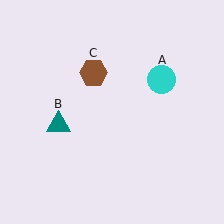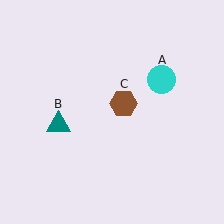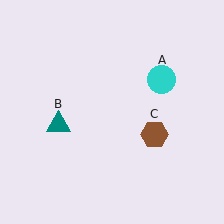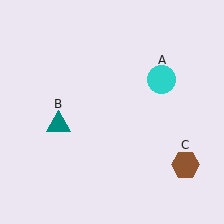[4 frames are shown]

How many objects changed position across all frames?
1 object changed position: brown hexagon (object C).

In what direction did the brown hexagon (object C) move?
The brown hexagon (object C) moved down and to the right.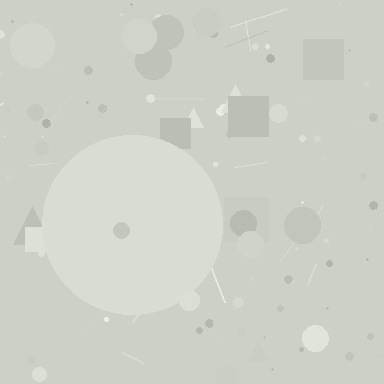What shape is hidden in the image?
A circle is hidden in the image.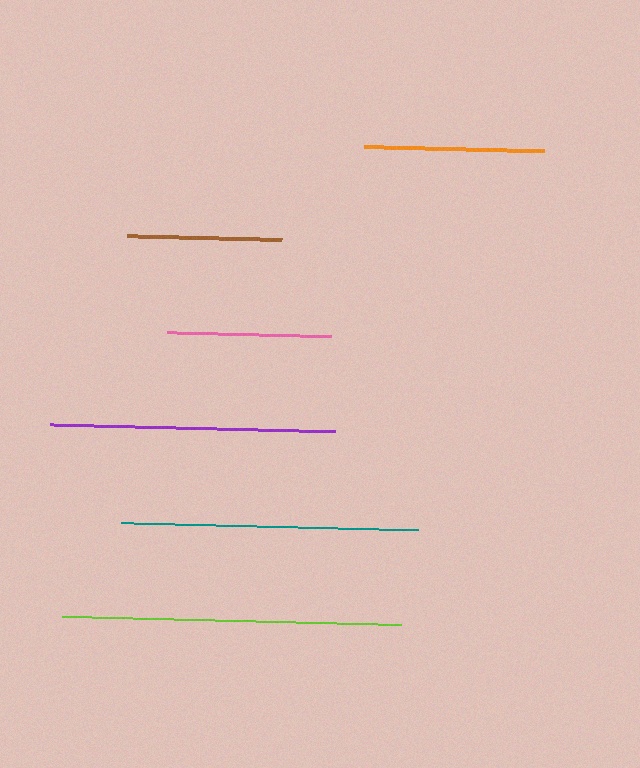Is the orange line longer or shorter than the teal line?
The teal line is longer than the orange line.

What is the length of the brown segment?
The brown segment is approximately 155 pixels long.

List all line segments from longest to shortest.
From longest to shortest: lime, teal, purple, orange, pink, brown.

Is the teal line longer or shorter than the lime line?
The lime line is longer than the teal line.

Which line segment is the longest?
The lime line is the longest at approximately 339 pixels.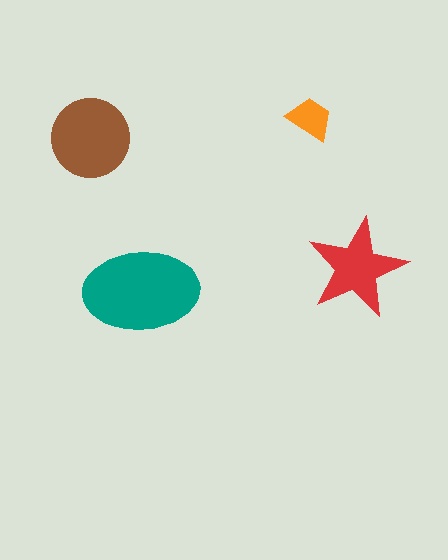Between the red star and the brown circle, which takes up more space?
The brown circle.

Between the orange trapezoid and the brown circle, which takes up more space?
The brown circle.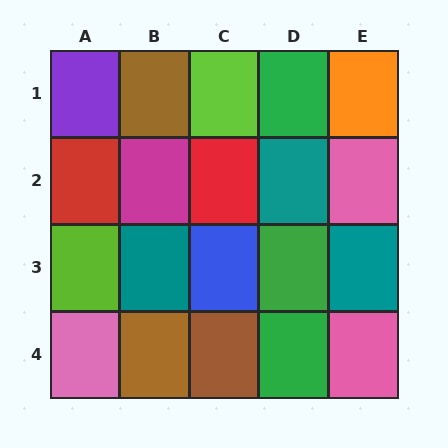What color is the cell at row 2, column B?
Magenta.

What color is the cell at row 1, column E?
Orange.